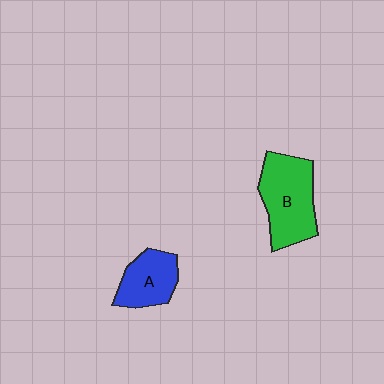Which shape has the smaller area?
Shape A (blue).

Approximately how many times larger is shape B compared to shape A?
Approximately 1.5 times.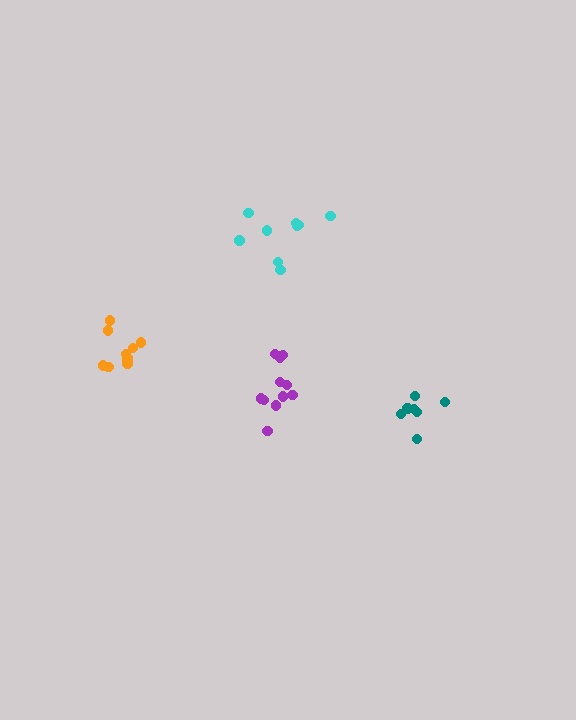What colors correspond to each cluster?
The clusters are colored: orange, cyan, purple, teal.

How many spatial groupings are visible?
There are 4 spatial groupings.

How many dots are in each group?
Group 1: 9 dots, Group 2: 9 dots, Group 3: 12 dots, Group 4: 7 dots (37 total).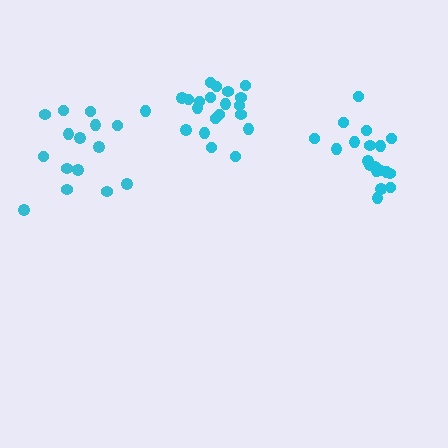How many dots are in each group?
Group 1: 21 dots, Group 2: 15 dots, Group 3: 20 dots (56 total).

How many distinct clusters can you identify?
There are 3 distinct clusters.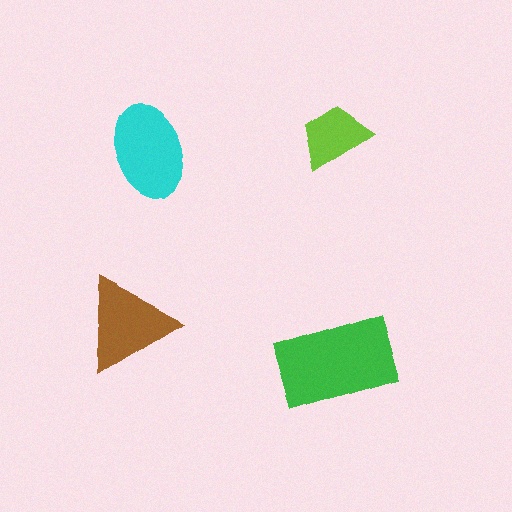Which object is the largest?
The green rectangle.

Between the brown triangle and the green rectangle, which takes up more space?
The green rectangle.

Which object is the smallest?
The lime trapezoid.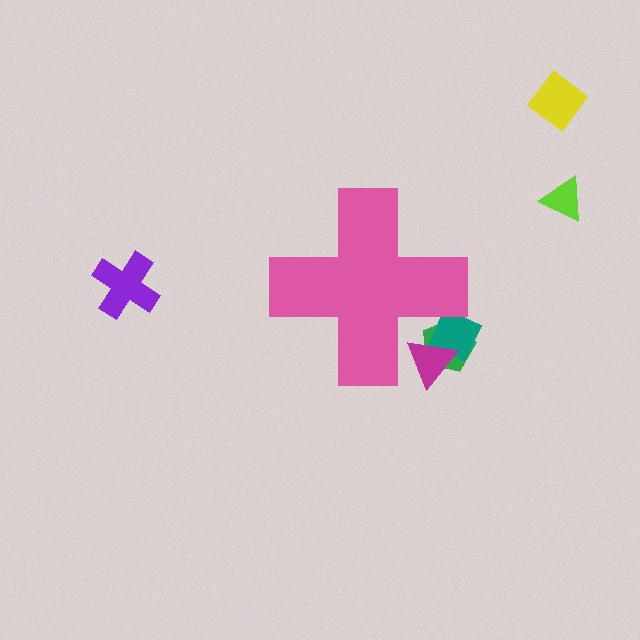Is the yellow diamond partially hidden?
No, the yellow diamond is fully visible.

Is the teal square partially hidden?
Yes, the teal square is partially hidden behind the pink cross.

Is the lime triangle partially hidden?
No, the lime triangle is fully visible.